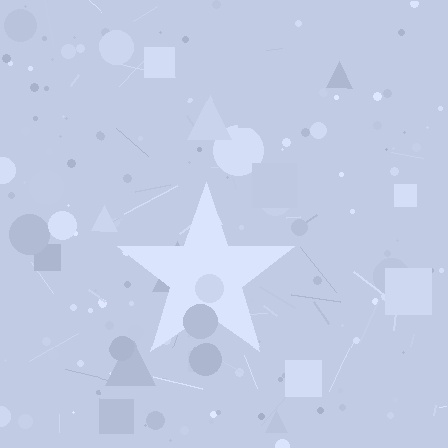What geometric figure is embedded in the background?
A star is embedded in the background.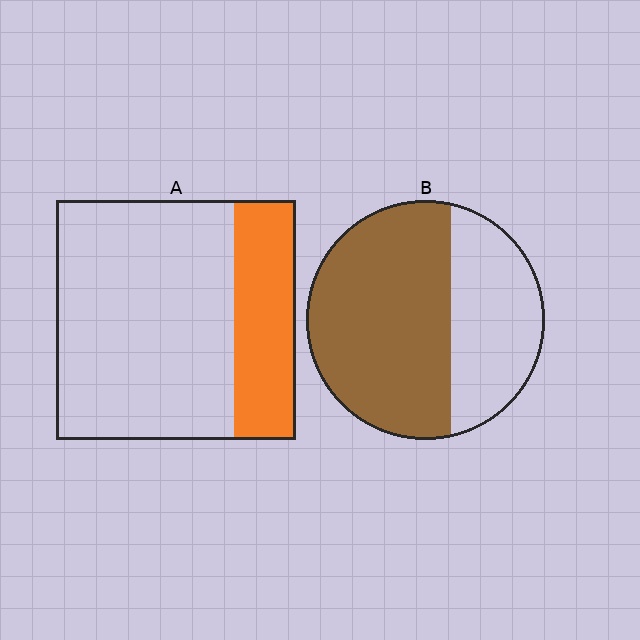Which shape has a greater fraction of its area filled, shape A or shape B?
Shape B.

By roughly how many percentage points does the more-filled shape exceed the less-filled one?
By roughly 40 percentage points (B over A).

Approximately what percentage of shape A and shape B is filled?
A is approximately 25% and B is approximately 65%.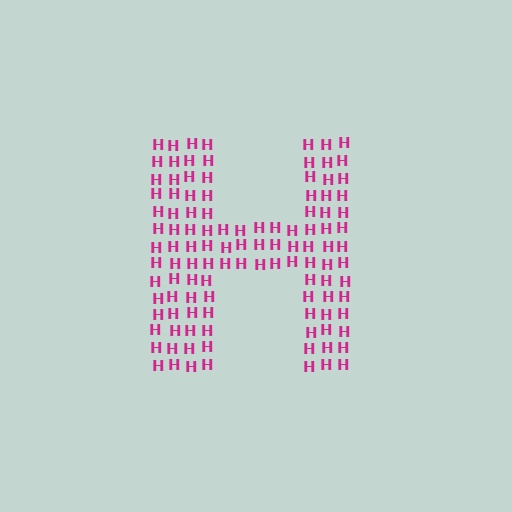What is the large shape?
The large shape is the letter H.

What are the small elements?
The small elements are letter H's.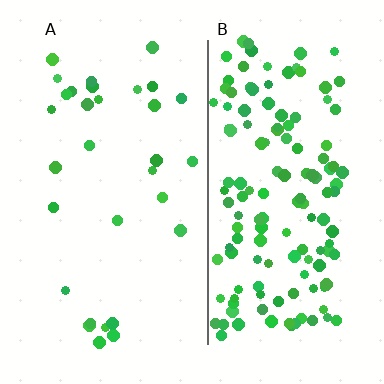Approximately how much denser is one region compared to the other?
Approximately 4.6× — region B over region A.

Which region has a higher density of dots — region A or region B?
B (the right).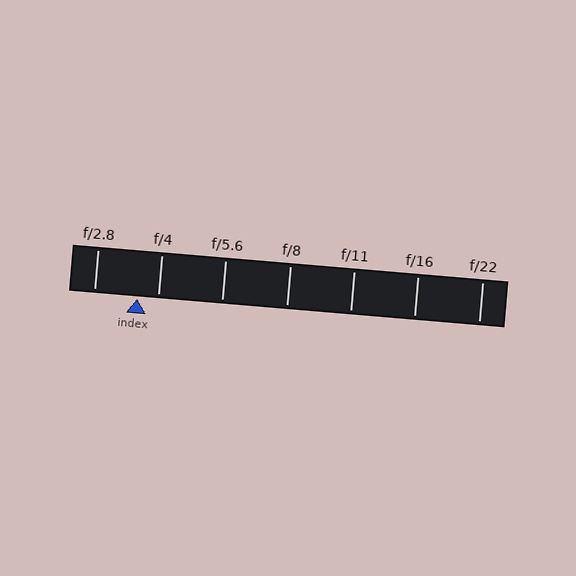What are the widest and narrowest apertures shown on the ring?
The widest aperture shown is f/2.8 and the narrowest is f/22.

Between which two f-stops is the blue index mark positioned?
The index mark is between f/2.8 and f/4.